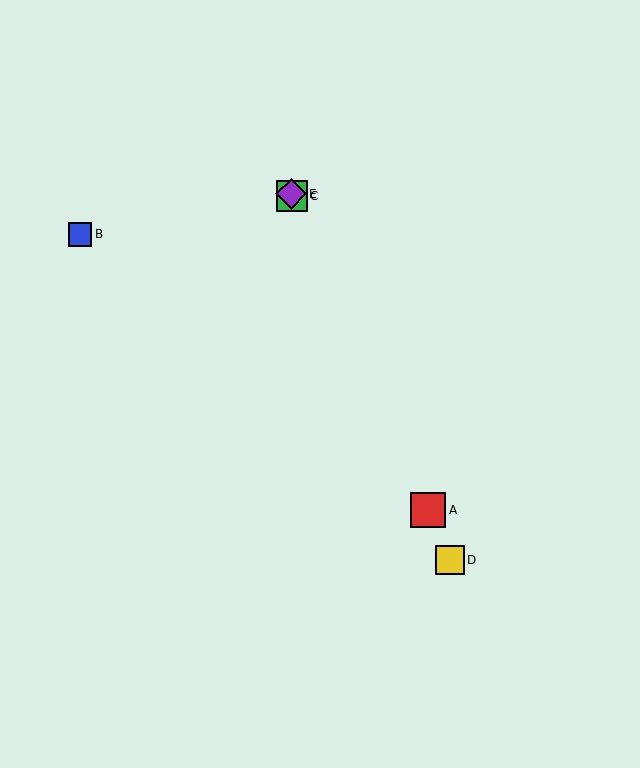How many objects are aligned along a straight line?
4 objects (A, C, D, E) are aligned along a straight line.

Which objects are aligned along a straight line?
Objects A, C, D, E are aligned along a straight line.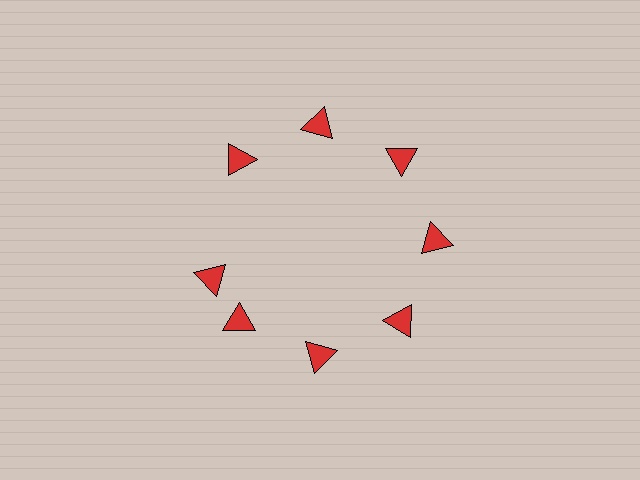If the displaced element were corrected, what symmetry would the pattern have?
It would have 8-fold rotational symmetry — the pattern would map onto itself every 45 degrees.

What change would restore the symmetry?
The symmetry would be restored by rotating it back into even spacing with its neighbors so that all 8 triangles sit at equal angles and equal distance from the center.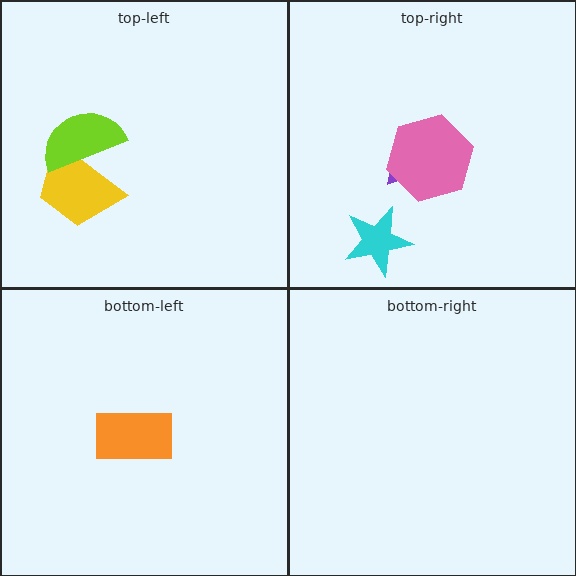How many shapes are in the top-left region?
2.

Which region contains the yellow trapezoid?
The top-left region.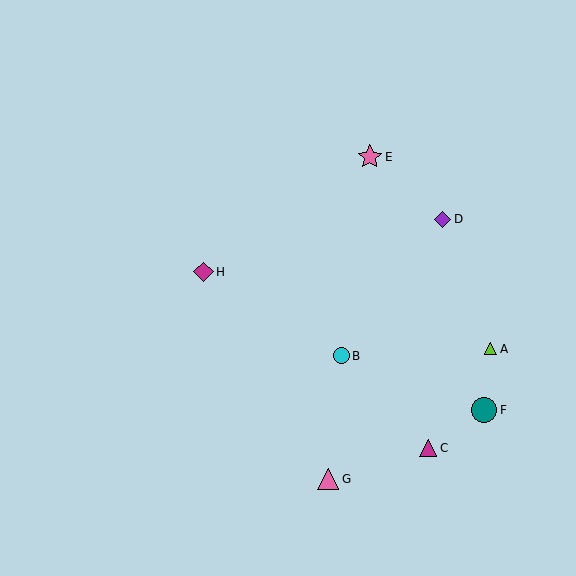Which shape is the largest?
The teal circle (labeled F) is the largest.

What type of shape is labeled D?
Shape D is a purple diamond.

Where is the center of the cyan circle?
The center of the cyan circle is at (342, 356).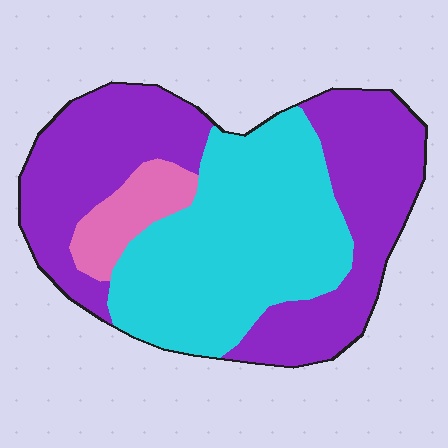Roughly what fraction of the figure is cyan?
Cyan covers roughly 40% of the figure.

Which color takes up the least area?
Pink, at roughly 10%.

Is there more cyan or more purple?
Purple.